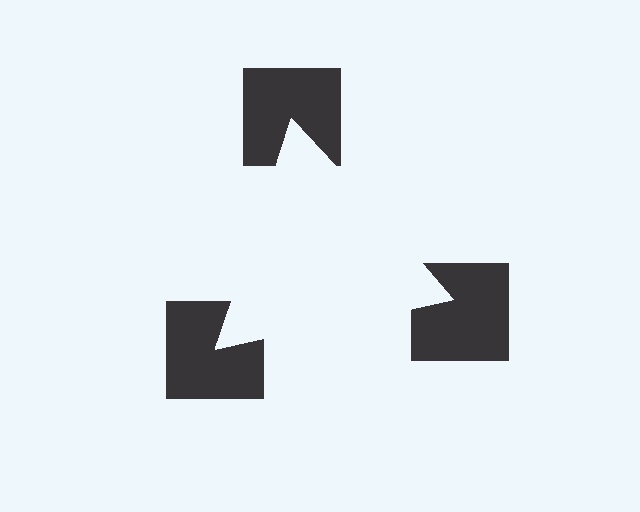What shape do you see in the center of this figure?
An illusory triangle — its edges are inferred from the aligned wedge cuts in the notched squares, not physically drawn.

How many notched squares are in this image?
There are 3 — one at each vertex of the illusory triangle.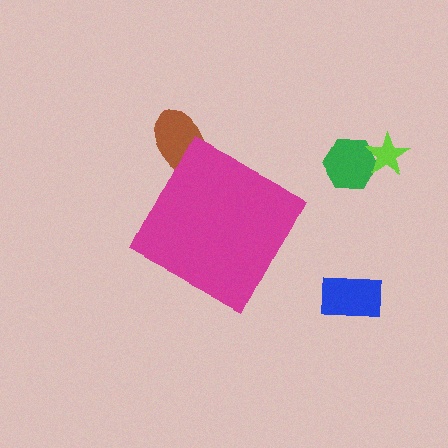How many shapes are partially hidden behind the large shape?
1 shape is partially hidden.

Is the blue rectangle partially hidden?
No, the blue rectangle is fully visible.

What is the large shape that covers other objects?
A magenta diamond.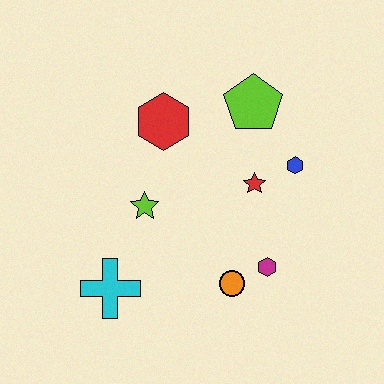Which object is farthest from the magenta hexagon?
The red hexagon is farthest from the magenta hexagon.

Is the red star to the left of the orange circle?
No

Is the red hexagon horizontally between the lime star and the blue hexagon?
Yes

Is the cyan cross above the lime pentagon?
No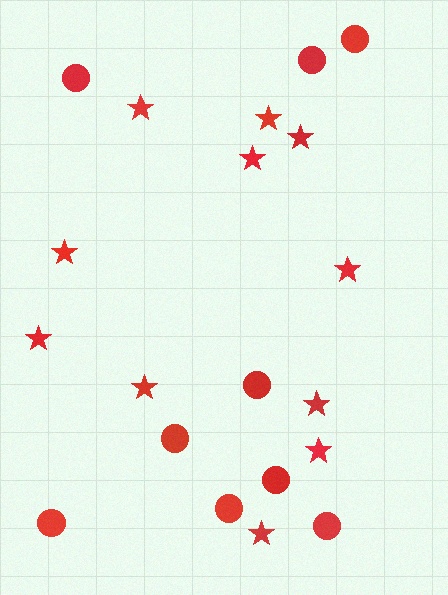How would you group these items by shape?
There are 2 groups: one group of circles (9) and one group of stars (11).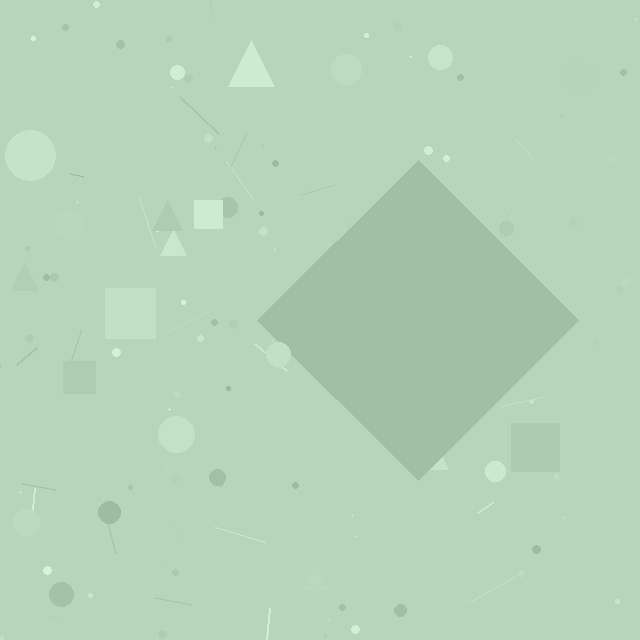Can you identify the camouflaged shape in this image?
The camouflaged shape is a diamond.